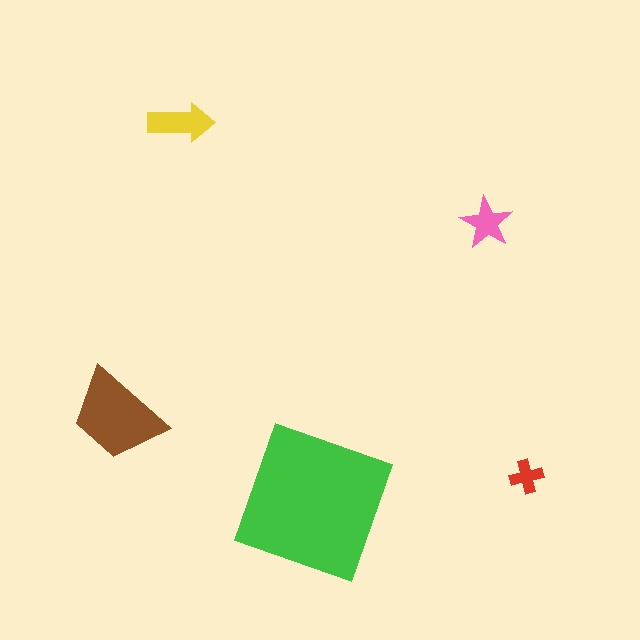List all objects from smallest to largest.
The red cross, the pink star, the yellow arrow, the brown trapezoid, the green square.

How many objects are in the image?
There are 5 objects in the image.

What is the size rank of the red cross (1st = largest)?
5th.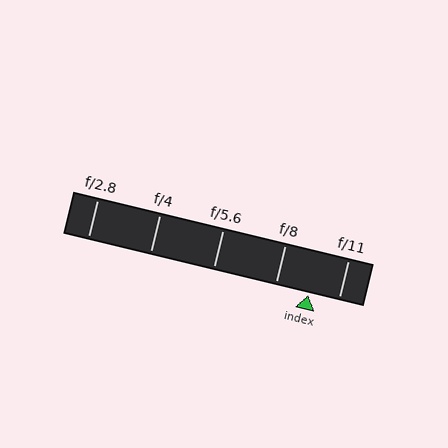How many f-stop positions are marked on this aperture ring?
There are 5 f-stop positions marked.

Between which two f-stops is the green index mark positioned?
The index mark is between f/8 and f/11.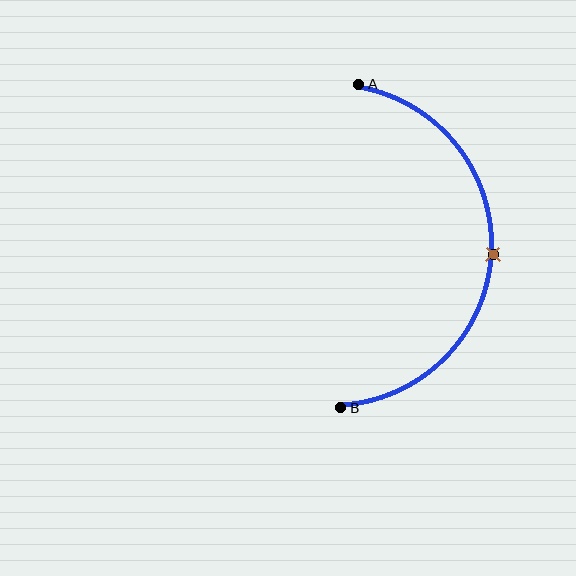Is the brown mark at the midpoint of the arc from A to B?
Yes. The brown mark lies on the arc at equal arc-length from both A and B — it is the arc midpoint.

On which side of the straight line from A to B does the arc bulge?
The arc bulges to the right of the straight line connecting A and B.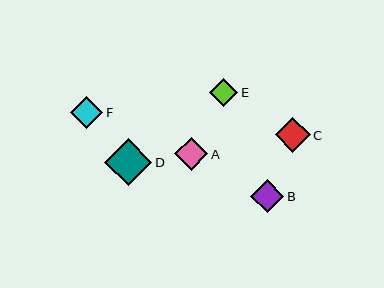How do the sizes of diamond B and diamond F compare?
Diamond B and diamond F are approximately the same size.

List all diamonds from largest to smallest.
From largest to smallest: D, C, A, B, F, E.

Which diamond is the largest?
Diamond D is the largest with a size of approximately 47 pixels.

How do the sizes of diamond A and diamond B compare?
Diamond A and diamond B are approximately the same size.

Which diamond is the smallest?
Diamond E is the smallest with a size of approximately 28 pixels.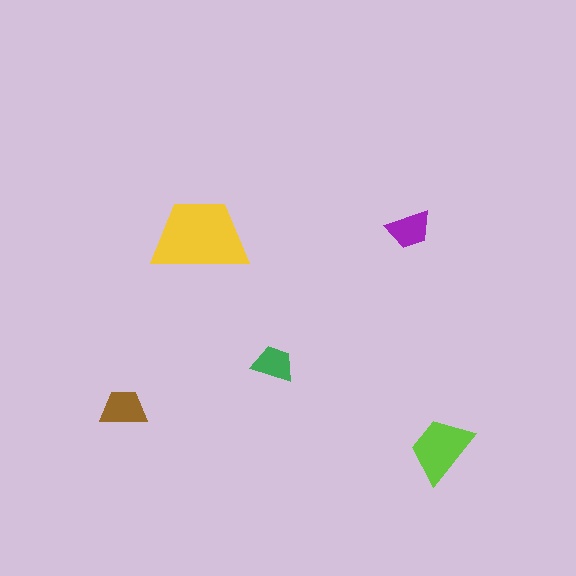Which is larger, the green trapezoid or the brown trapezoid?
The brown one.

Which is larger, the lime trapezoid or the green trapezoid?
The lime one.